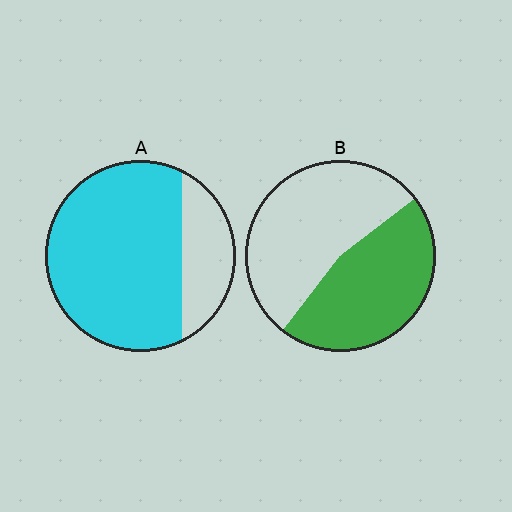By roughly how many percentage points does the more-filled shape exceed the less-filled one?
By roughly 30 percentage points (A over B).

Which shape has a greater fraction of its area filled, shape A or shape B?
Shape A.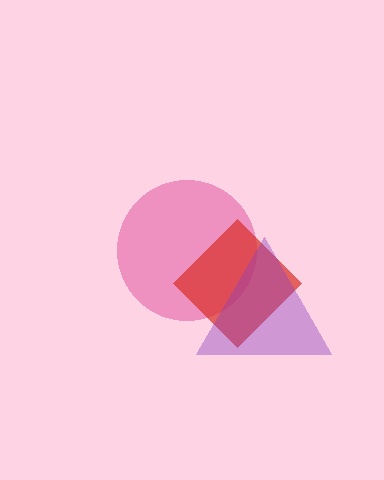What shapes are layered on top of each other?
The layered shapes are: a magenta circle, a red diamond, a purple triangle.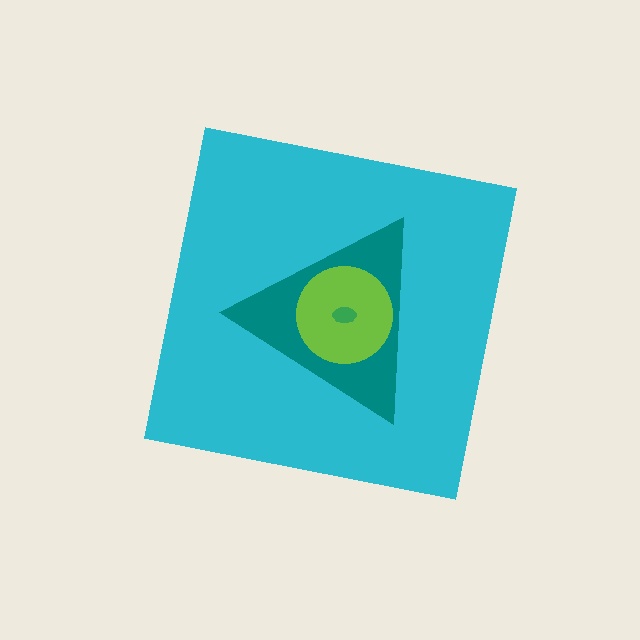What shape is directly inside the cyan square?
The teal triangle.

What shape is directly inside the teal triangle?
The lime circle.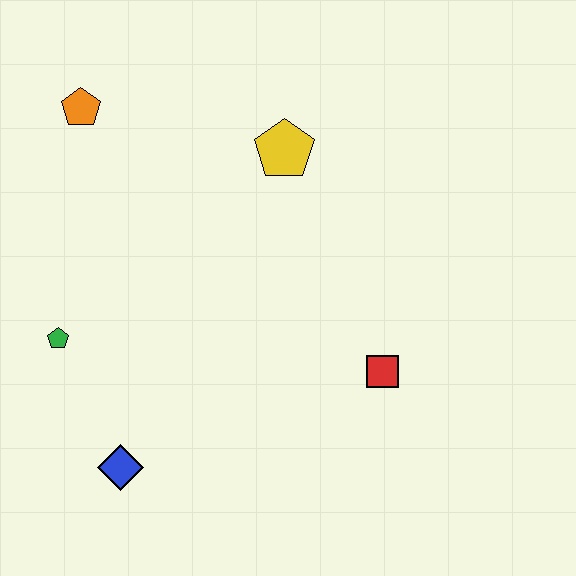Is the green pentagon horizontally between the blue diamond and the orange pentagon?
No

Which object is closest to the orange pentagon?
The yellow pentagon is closest to the orange pentagon.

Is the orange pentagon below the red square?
No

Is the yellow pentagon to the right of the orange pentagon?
Yes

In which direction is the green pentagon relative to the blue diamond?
The green pentagon is above the blue diamond.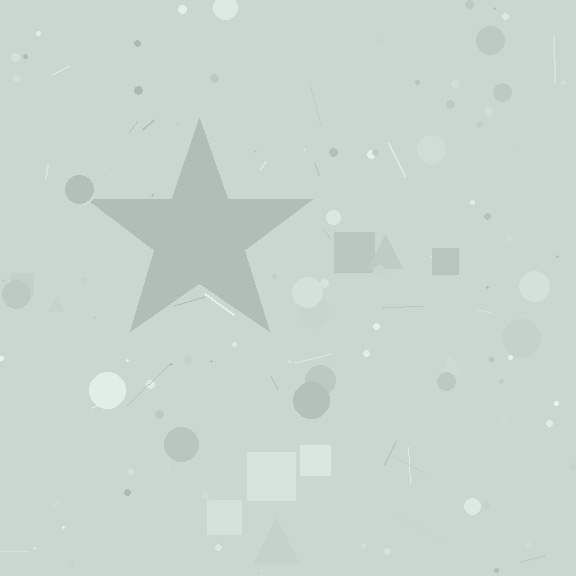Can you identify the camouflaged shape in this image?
The camouflaged shape is a star.